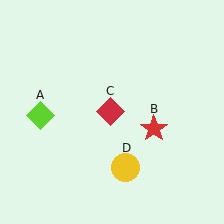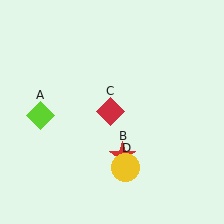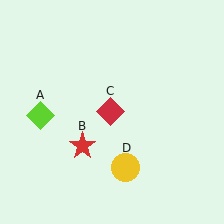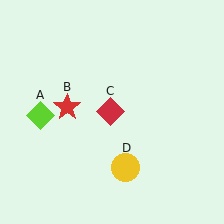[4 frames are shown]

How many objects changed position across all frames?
1 object changed position: red star (object B).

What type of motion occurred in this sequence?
The red star (object B) rotated clockwise around the center of the scene.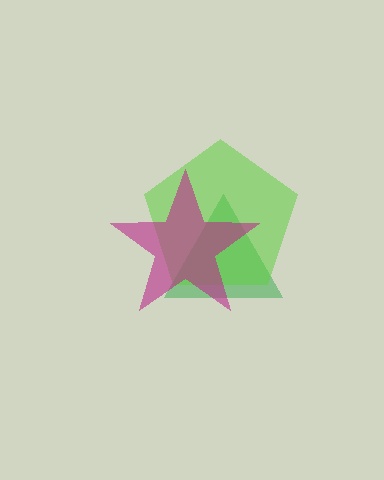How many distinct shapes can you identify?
There are 3 distinct shapes: a green triangle, a lime pentagon, a magenta star.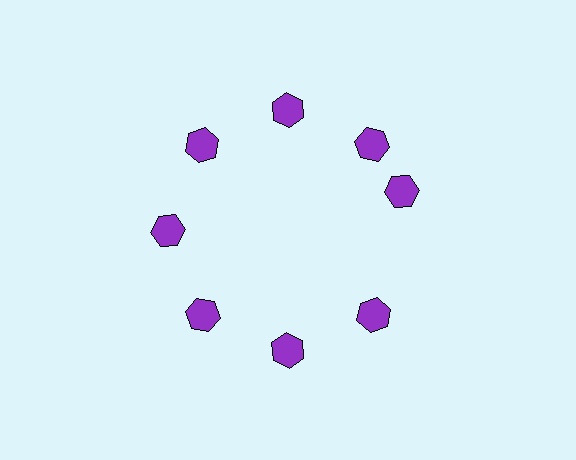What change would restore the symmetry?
The symmetry would be restored by rotating it back into even spacing with its neighbors so that all 8 hexagons sit at equal angles and equal distance from the center.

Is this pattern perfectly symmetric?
No. The 8 purple hexagons are arranged in a ring, but one element near the 3 o'clock position is rotated out of alignment along the ring, breaking the 8-fold rotational symmetry.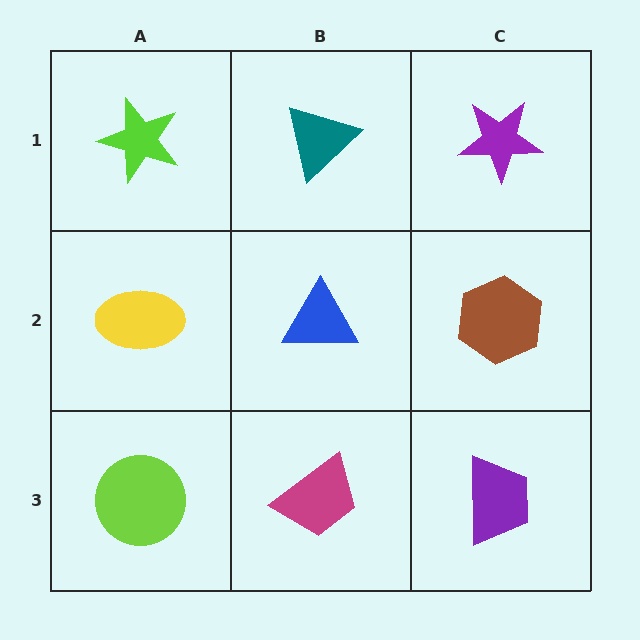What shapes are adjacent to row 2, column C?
A purple star (row 1, column C), a purple trapezoid (row 3, column C), a blue triangle (row 2, column B).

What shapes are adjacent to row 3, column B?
A blue triangle (row 2, column B), a lime circle (row 3, column A), a purple trapezoid (row 3, column C).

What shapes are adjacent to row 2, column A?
A lime star (row 1, column A), a lime circle (row 3, column A), a blue triangle (row 2, column B).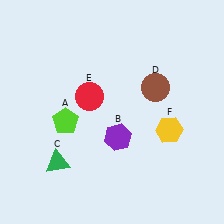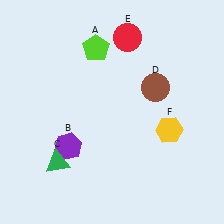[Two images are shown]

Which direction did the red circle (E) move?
The red circle (E) moved up.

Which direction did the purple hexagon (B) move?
The purple hexagon (B) moved left.